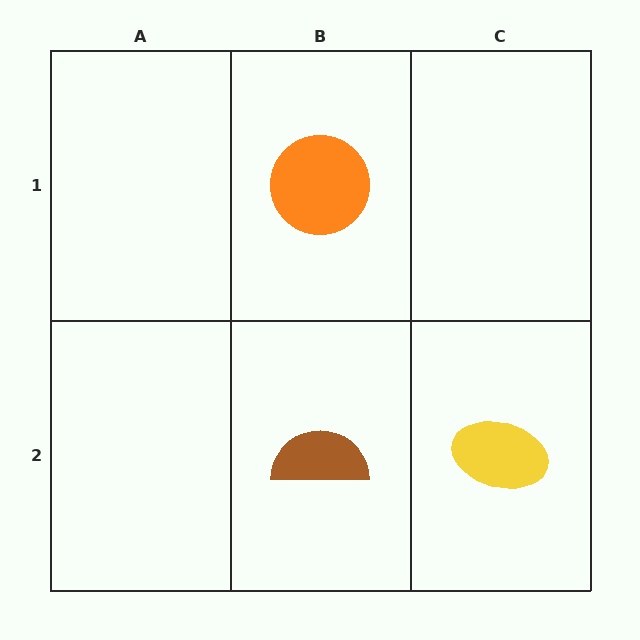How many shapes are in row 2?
2 shapes.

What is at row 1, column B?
An orange circle.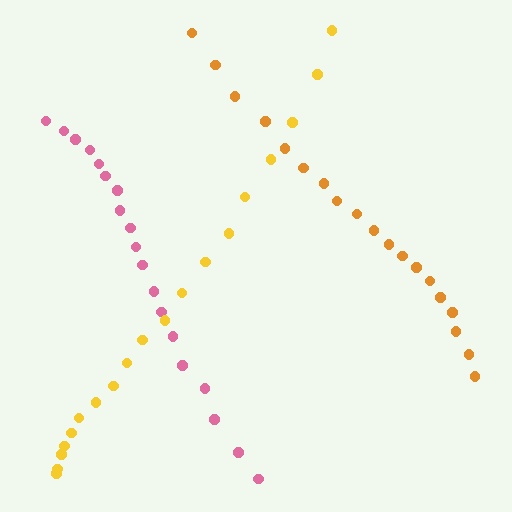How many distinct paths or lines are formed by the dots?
There are 3 distinct paths.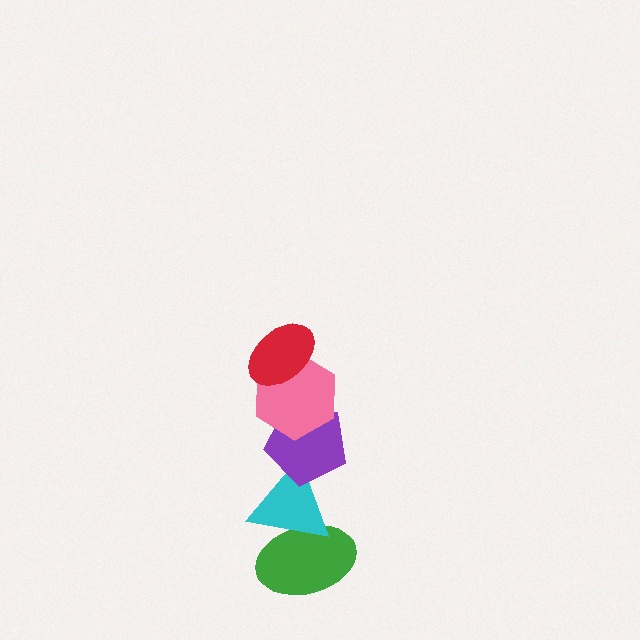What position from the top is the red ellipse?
The red ellipse is 1st from the top.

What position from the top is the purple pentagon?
The purple pentagon is 3rd from the top.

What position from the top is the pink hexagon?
The pink hexagon is 2nd from the top.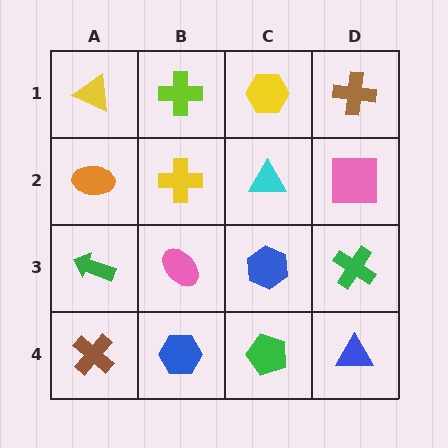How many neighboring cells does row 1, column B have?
3.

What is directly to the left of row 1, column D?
A yellow hexagon.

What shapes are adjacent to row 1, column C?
A cyan triangle (row 2, column C), a lime cross (row 1, column B), a brown cross (row 1, column D).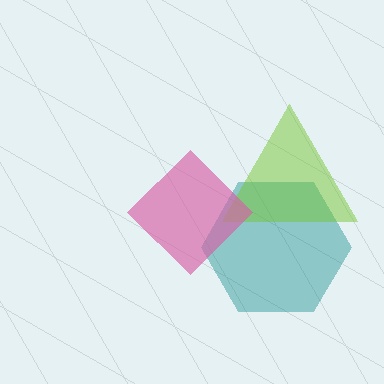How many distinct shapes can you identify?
There are 3 distinct shapes: a teal hexagon, a lime triangle, a pink diamond.